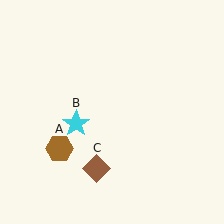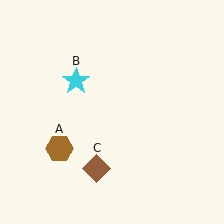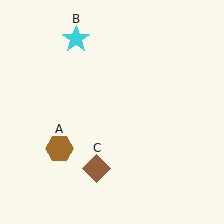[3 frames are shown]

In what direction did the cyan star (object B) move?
The cyan star (object B) moved up.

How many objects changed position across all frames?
1 object changed position: cyan star (object B).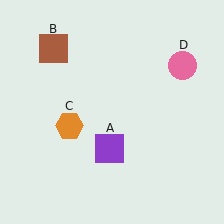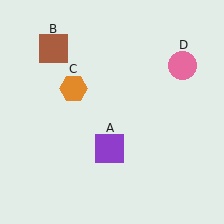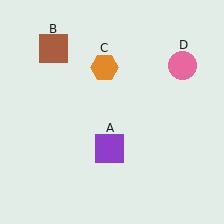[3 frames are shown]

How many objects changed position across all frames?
1 object changed position: orange hexagon (object C).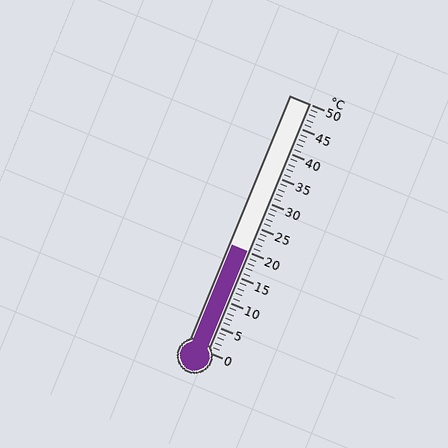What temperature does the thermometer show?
The thermometer shows approximately 20°C.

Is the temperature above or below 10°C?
The temperature is above 10°C.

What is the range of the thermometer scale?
The thermometer scale ranges from 0°C to 50°C.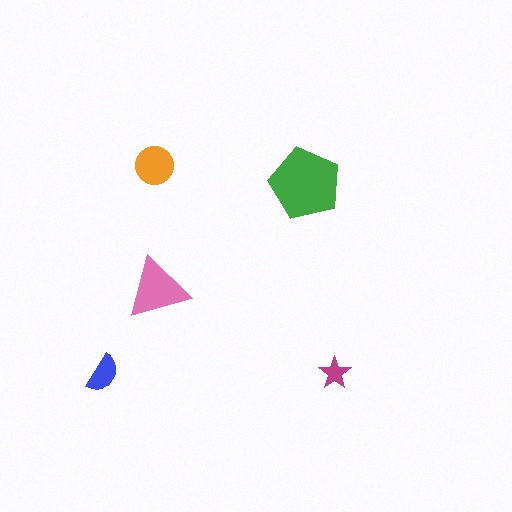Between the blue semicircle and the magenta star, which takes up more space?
The blue semicircle.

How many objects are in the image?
There are 5 objects in the image.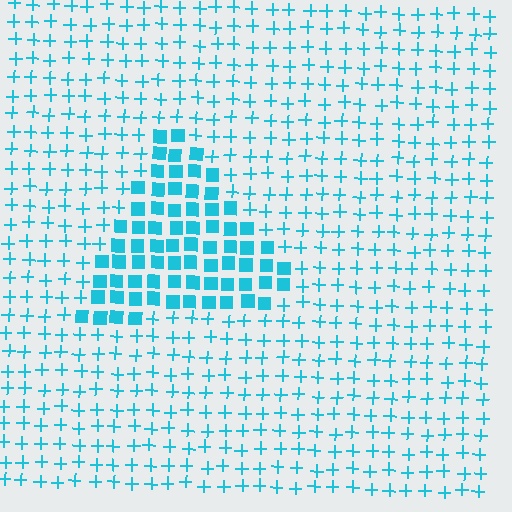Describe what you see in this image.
The image is filled with small cyan elements arranged in a uniform grid. A triangle-shaped region contains squares, while the surrounding area contains plus signs. The boundary is defined purely by the change in element shape.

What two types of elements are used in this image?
The image uses squares inside the triangle region and plus signs outside it.